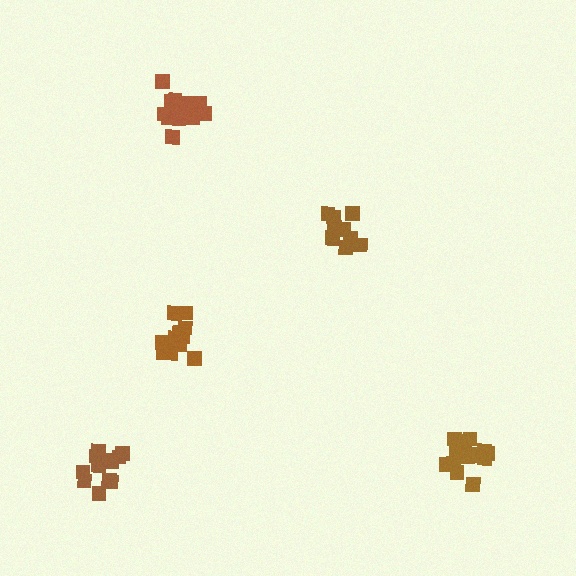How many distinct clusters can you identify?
There are 5 distinct clusters.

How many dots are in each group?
Group 1: 10 dots, Group 2: 15 dots, Group 3: 16 dots, Group 4: 11 dots, Group 5: 12 dots (64 total).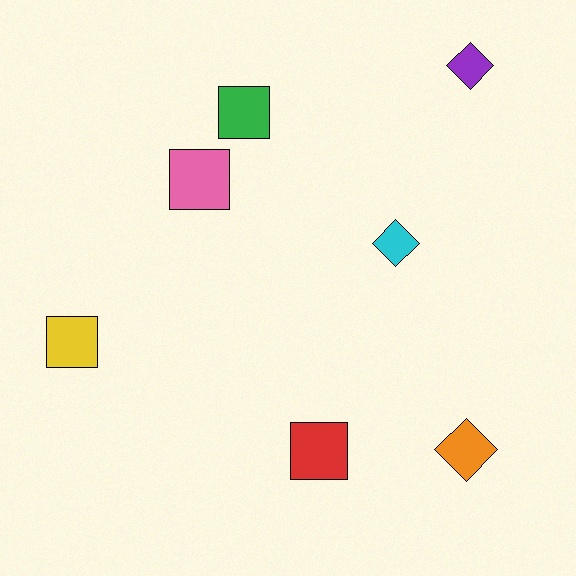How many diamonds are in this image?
There are 3 diamonds.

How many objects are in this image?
There are 7 objects.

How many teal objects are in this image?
There are no teal objects.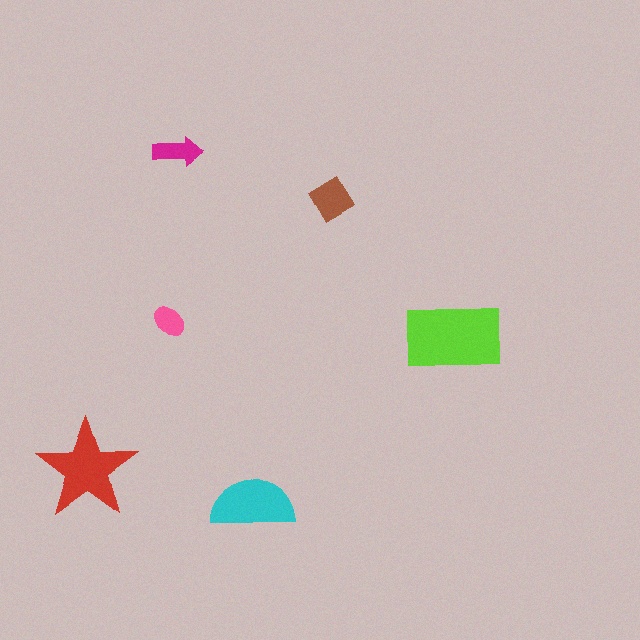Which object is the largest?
The lime rectangle.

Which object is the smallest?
The pink ellipse.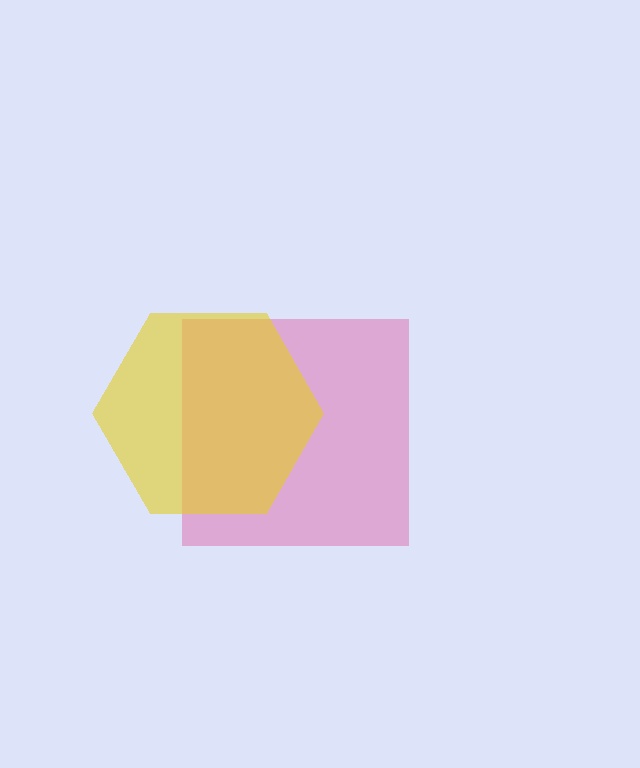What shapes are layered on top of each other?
The layered shapes are: a pink square, a yellow hexagon.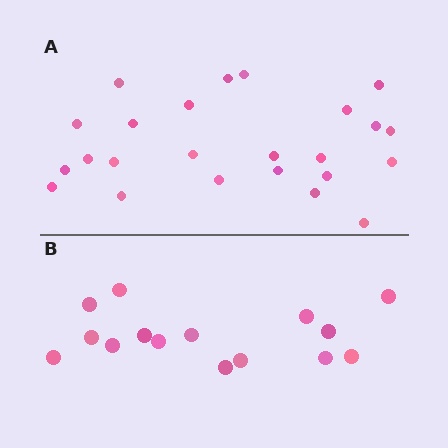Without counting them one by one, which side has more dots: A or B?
Region A (the top region) has more dots.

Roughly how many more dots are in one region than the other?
Region A has roughly 8 or so more dots than region B.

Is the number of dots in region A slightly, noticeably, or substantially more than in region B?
Region A has substantially more. The ratio is roughly 1.6 to 1.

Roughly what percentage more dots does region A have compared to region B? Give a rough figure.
About 60% more.